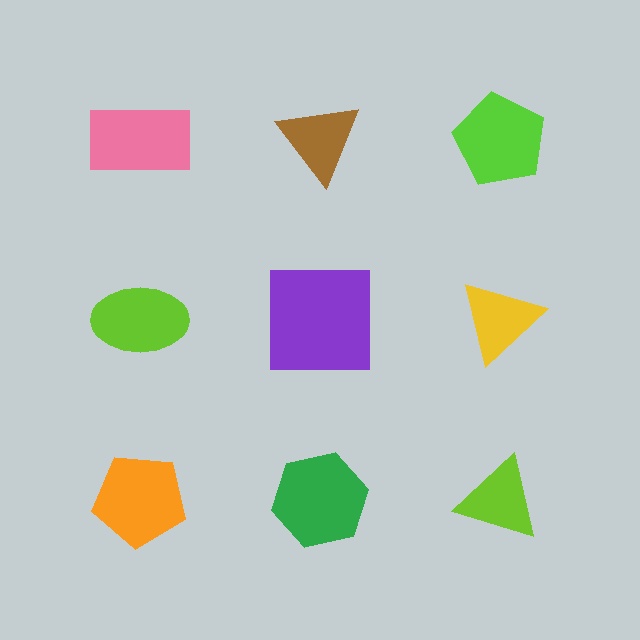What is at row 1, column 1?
A pink rectangle.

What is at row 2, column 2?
A purple square.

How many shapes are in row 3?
3 shapes.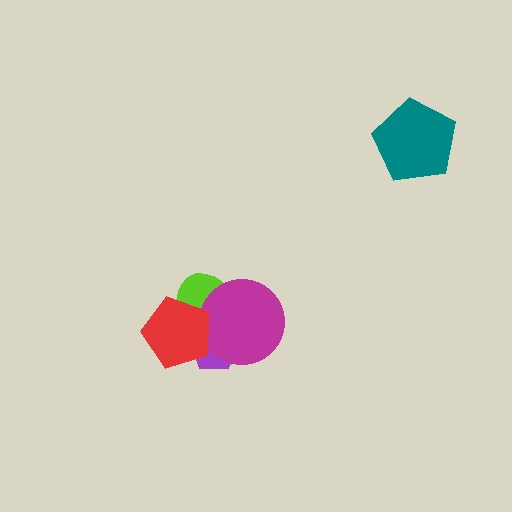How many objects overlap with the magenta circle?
3 objects overlap with the magenta circle.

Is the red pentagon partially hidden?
No, no other shape covers it.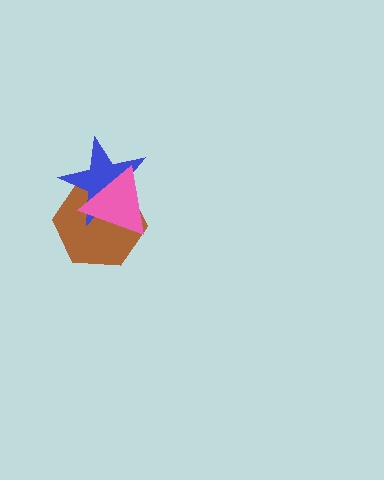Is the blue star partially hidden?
Yes, it is partially covered by another shape.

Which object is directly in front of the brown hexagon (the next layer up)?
The blue star is directly in front of the brown hexagon.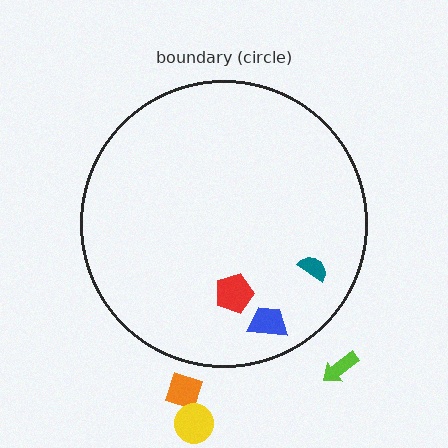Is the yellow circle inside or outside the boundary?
Outside.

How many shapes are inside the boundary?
3 inside, 3 outside.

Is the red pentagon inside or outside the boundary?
Inside.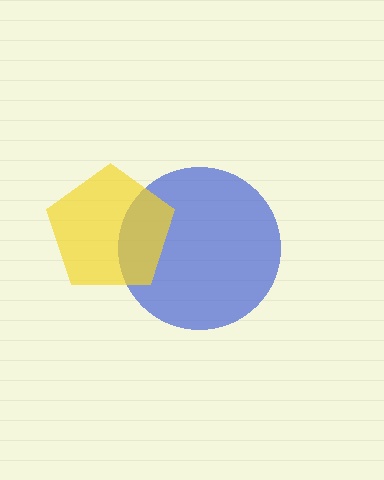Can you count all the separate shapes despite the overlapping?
Yes, there are 2 separate shapes.